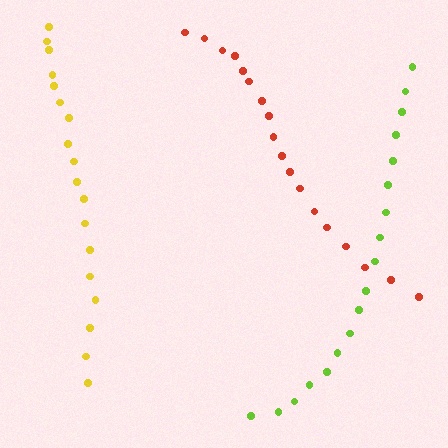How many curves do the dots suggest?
There are 3 distinct paths.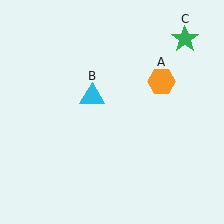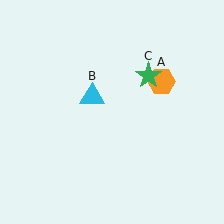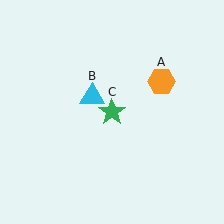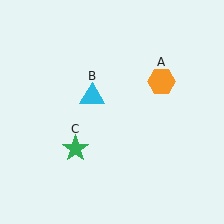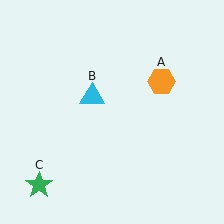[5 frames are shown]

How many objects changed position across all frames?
1 object changed position: green star (object C).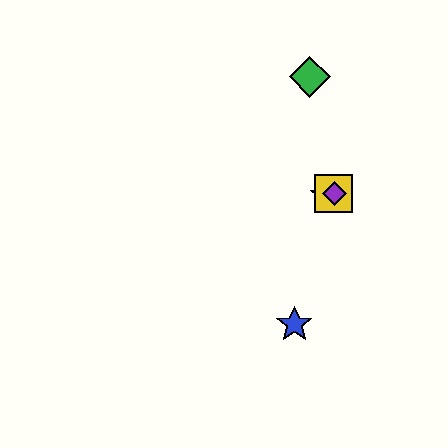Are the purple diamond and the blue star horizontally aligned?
No, the purple diamond is at y≈194 and the blue star is at y≈324.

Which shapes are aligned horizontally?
The red star, the yellow square, the purple diamond are aligned horizontally.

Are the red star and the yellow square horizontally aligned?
Yes, both are at y≈194.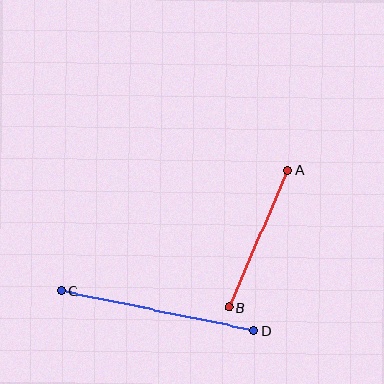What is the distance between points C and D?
The distance is approximately 197 pixels.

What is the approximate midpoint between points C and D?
The midpoint is at approximately (158, 311) pixels.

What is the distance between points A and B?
The distance is approximately 150 pixels.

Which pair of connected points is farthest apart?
Points C and D are farthest apart.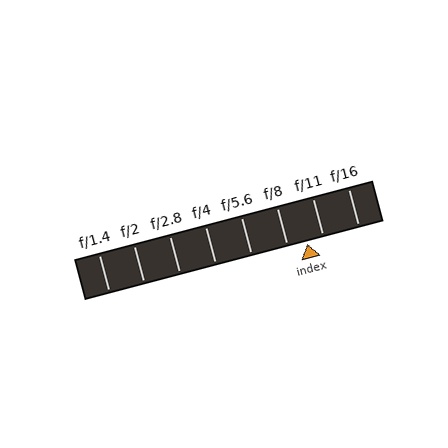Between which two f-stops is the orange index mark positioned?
The index mark is between f/8 and f/11.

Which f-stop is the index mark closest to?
The index mark is closest to f/11.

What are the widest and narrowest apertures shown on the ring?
The widest aperture shown is f/1.4 and the narrowest is f/16.